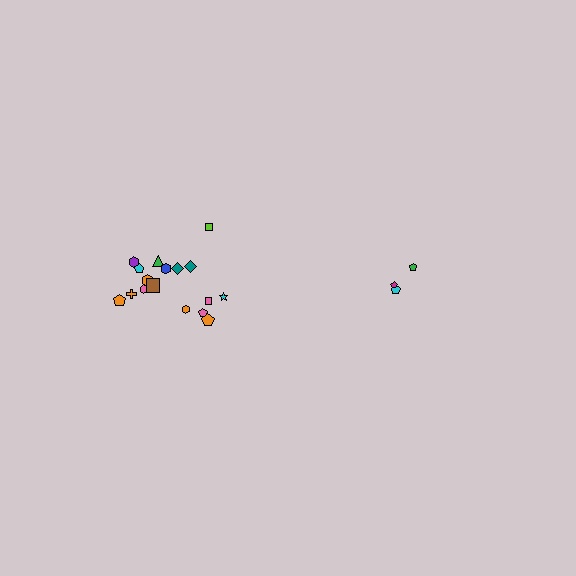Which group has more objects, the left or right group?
The left group.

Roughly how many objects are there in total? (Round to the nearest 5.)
Roughly 20 objects in total.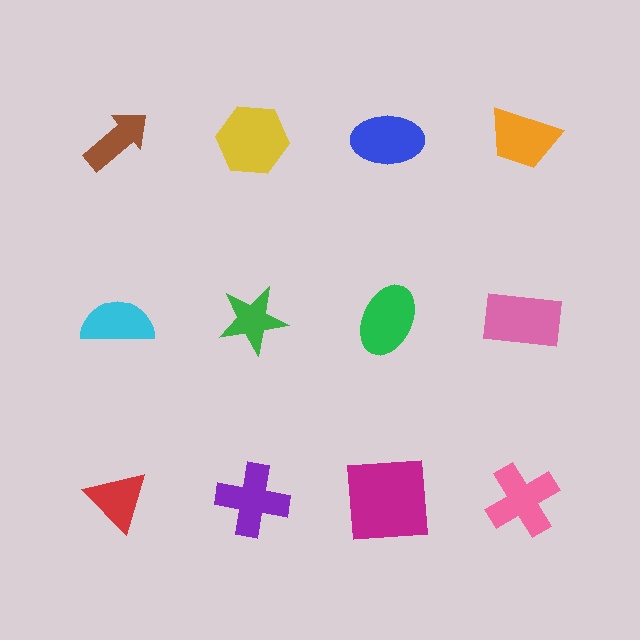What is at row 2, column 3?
A green ellipse.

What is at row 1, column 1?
A brown arrow.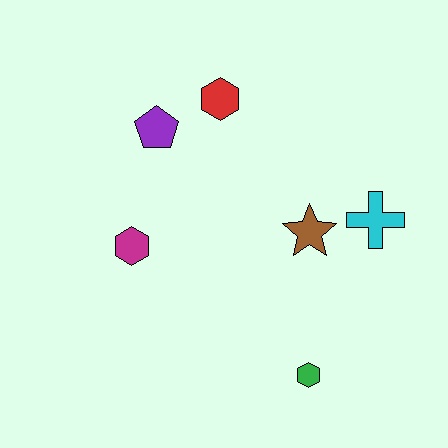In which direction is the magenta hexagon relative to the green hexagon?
The magenta hexagon is to the left of the green hexagon.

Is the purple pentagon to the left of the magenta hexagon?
No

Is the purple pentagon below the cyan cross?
No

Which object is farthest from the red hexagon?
The green hexagon is farthest from the red hexagon.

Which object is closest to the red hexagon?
The purple pentagon is closest to the red hexagon.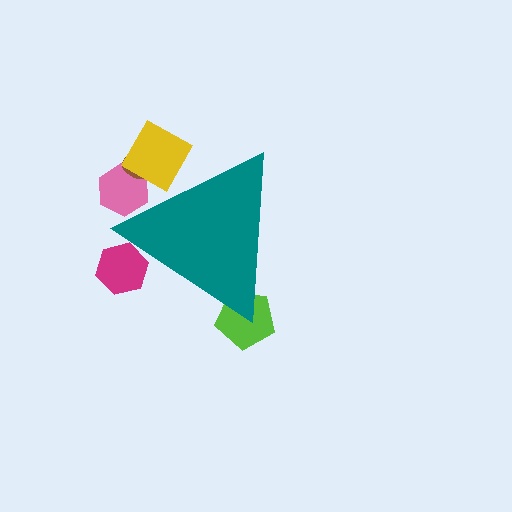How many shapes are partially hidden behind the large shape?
5 shapes are partially hidden.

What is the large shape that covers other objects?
A teal triangle.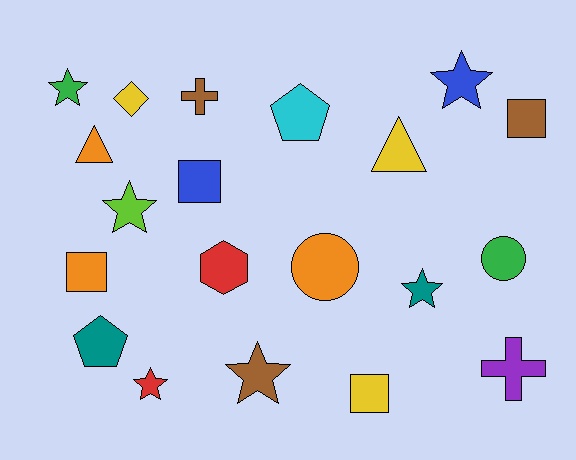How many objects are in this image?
There are 20 objects.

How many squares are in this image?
There are 4 squares.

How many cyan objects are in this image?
There is 1 cyan object.